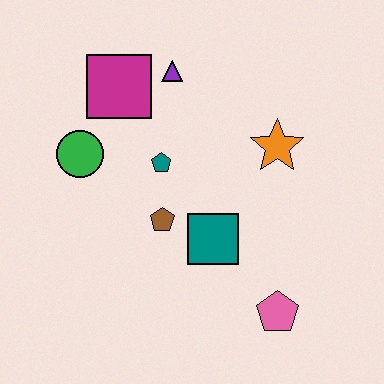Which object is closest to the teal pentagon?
The brown pentagon is closest to the teal pentagon.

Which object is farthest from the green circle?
The pink pentagon is farthest from the green circle.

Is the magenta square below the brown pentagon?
No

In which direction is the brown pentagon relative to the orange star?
The brown pentagon is to the left of the orange star.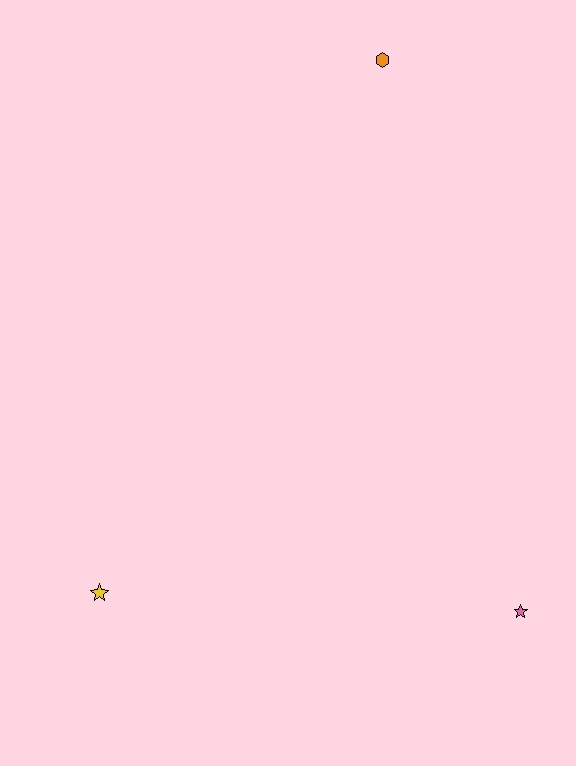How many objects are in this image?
There are 3 objects.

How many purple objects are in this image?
There are no purple objects.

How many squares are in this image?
There are no squares.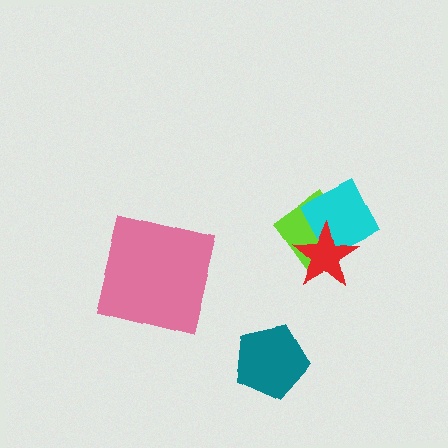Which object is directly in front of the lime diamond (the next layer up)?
The cyan diamond is directly in front of the lime diamond.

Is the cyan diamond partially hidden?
Yes, it is partially covered by another shape.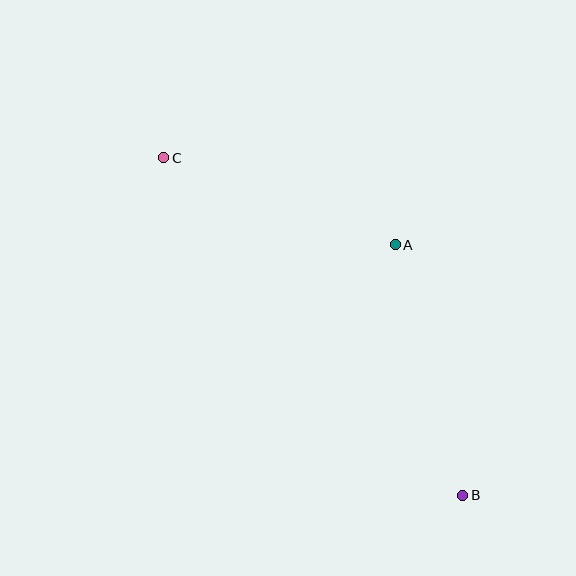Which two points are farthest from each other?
Points B and C are farthest from each other.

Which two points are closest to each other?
Points A and C are closest to each other.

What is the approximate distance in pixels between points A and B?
The distance between A and B is approximately 259 pixels.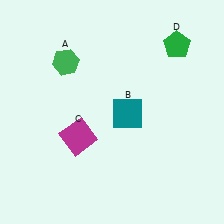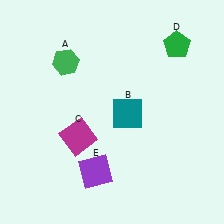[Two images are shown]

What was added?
A purple square (E) was added in Image 2.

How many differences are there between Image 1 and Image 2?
There is 1 difference between the two images.